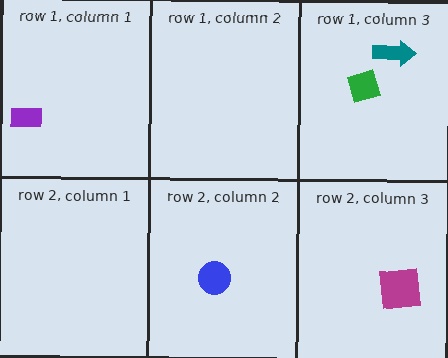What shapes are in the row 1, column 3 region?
The green diamond, the teal arrow.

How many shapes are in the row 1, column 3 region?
2.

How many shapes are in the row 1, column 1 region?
1.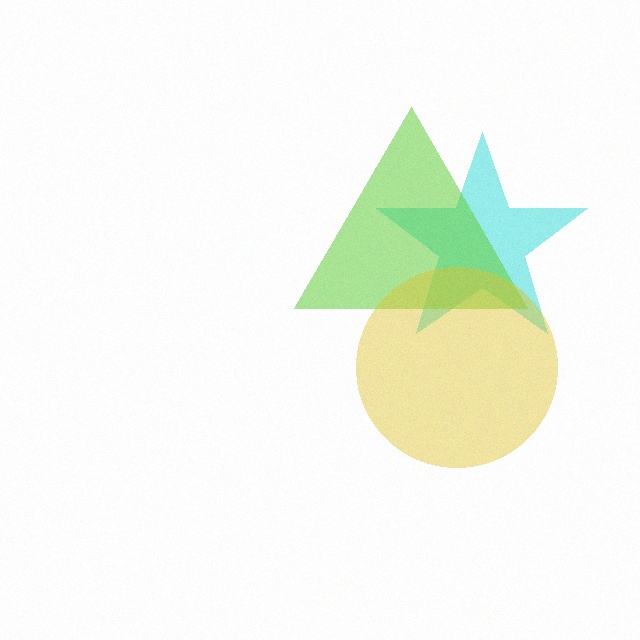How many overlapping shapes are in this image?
There are 3 overlapping shapes in the image.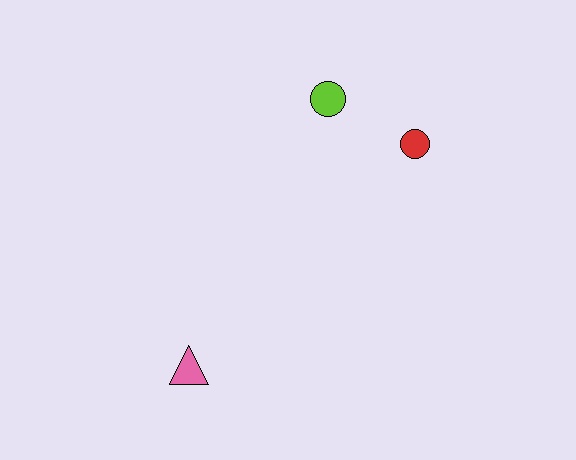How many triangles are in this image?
There is 1 triangle.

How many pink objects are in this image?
There is 1 pink object.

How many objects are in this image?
There are 3 objects.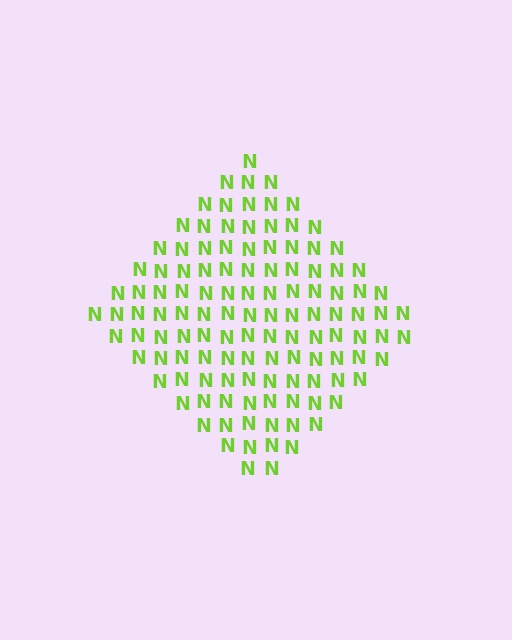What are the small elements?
The small elements are letter N's.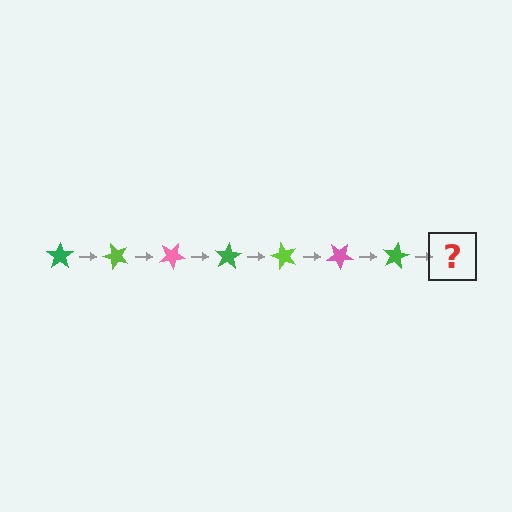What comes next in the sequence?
The next element should be a lime star, rotated 350 degrees from the start.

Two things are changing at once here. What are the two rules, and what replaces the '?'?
The two rules are that it rotates 50 degrees each step and the color cycles through green, lime, and pink. The '?' should be a lime star, rotated 350 degrees from the start.